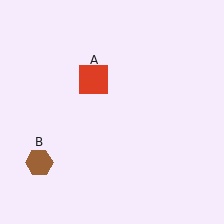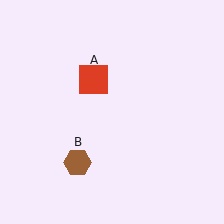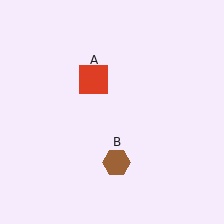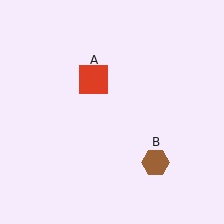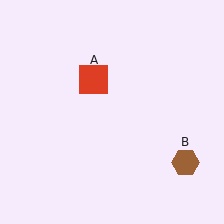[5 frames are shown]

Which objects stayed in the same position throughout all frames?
Red square (object A) remained stationary.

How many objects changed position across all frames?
1 object changed position: brown hexagon (object B).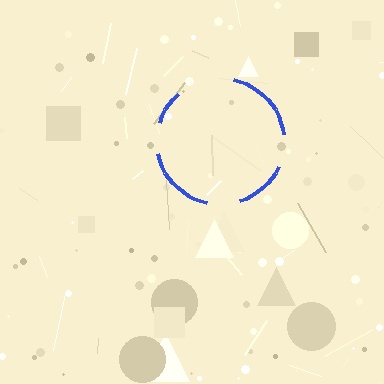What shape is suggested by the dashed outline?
The dashed outline suggests a circle.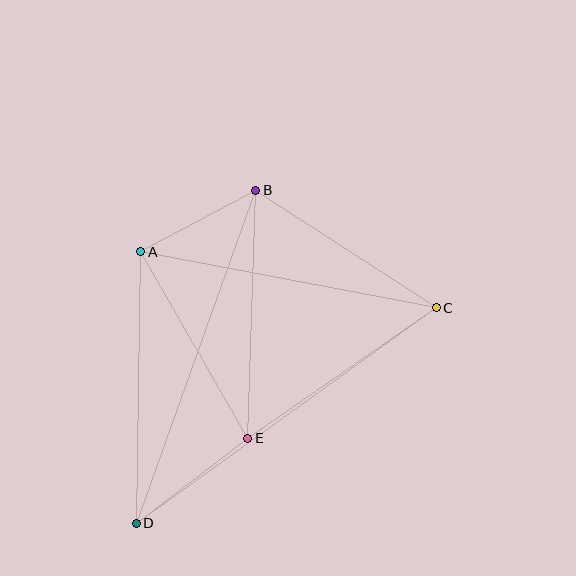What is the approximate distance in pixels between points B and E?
The distance between B and E is approximately 248 pixels.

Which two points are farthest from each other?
Points C and D are farthest from each other.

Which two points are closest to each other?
Points A and B are closest to each other.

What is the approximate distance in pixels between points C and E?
The distance between C and E is approximately 229 pixels.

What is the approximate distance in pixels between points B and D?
The distance between B and D is approximately 354 pixels.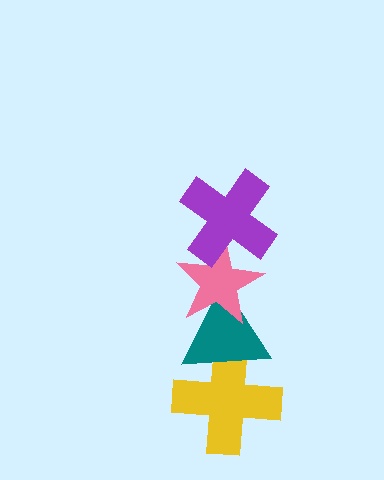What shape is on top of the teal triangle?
The pink star is on top of the teal triangle.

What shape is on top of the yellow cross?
The teal triangle is on top of the yellow cross.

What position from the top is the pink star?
The pink star is 2nd from the top.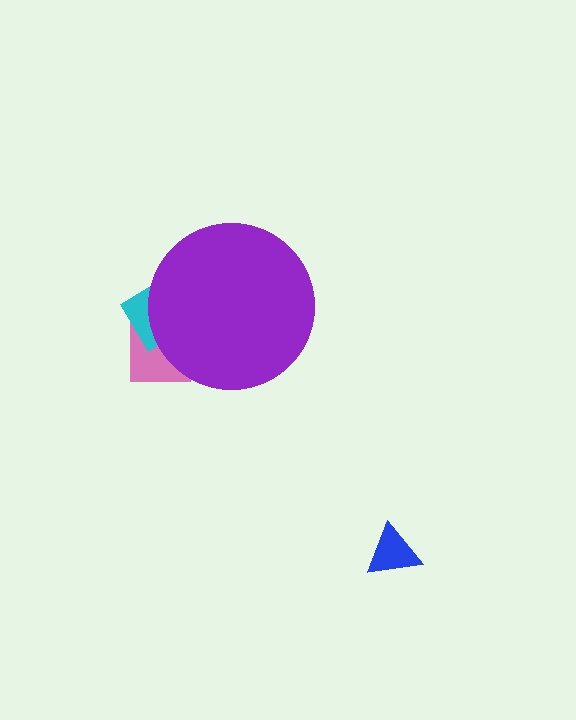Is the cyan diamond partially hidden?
Yes, the cyan diamond is partially hidden behind the purple circle.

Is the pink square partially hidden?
Yes, the pink square is partially hidden behind the purple circle.